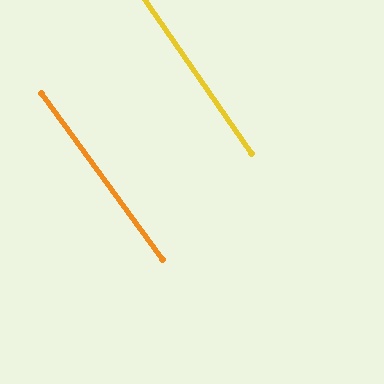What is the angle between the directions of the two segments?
Approximately 1 degree.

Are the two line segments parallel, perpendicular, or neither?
Parallel — their directions differ by only 1.3°.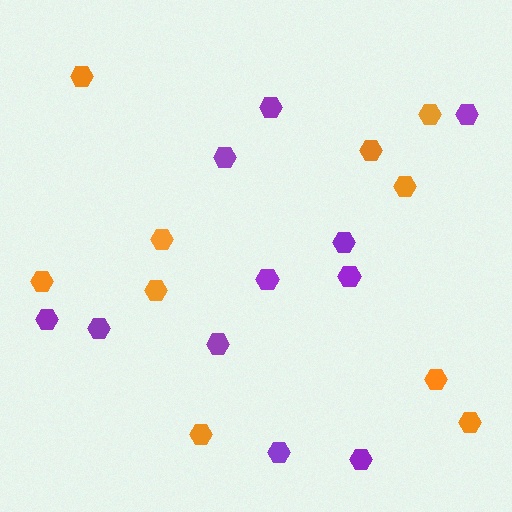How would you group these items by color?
There are 2 groups: one group of purple hexagons (11) and one group of orange hexagons (10).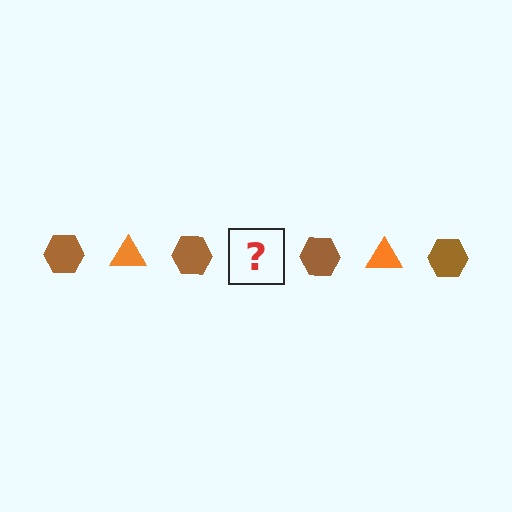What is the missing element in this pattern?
The missing element is an orange triangle.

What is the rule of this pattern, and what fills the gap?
The rule is that the pattern alternates between brown hexagon and orange triangle. The gap should be filled with an orange triangle.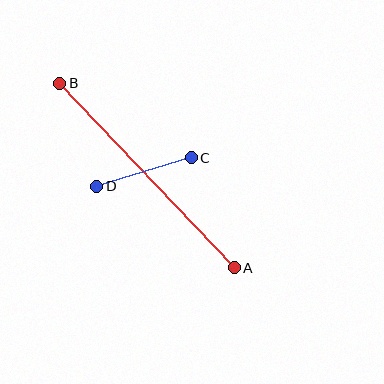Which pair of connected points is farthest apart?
Points A and B are farthest apart.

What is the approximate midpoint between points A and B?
The midpoint is at approximately (147, 176) pixels.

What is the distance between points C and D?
The distance is approximately 98 pixels.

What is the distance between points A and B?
The distance is approximately 254 pixels.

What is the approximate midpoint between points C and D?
The midpoint is at approximately (144, 172) pixels.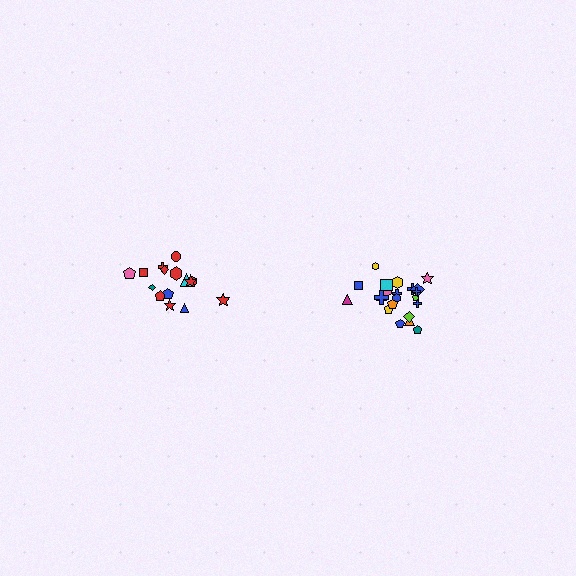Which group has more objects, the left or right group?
The right group.